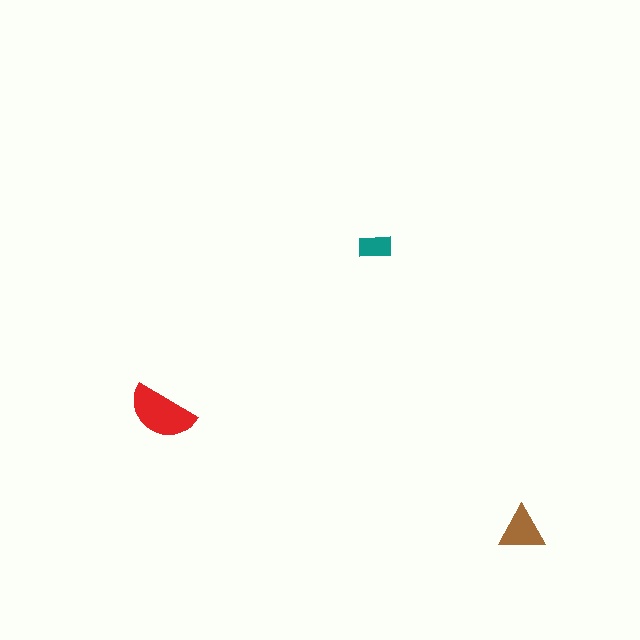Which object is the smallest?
The teal rectangle.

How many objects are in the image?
There are 3 objects in the image.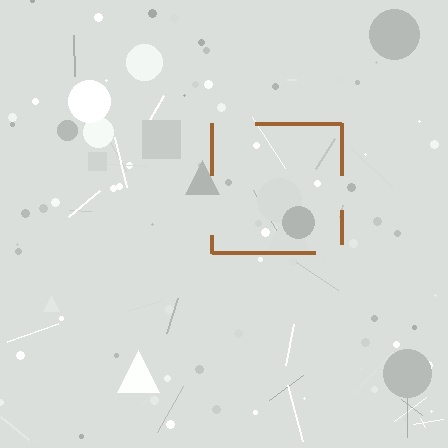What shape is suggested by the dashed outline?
The dashed outline suggests a square.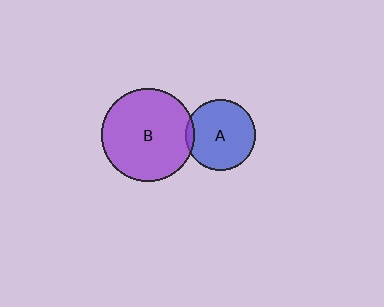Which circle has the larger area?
Circle B (purple).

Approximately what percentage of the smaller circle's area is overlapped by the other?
Approximately 5%.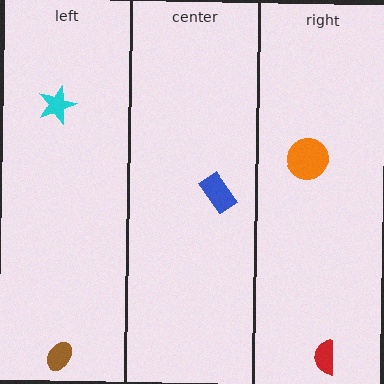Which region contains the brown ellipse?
The left region.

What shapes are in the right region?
The orange circle, the red semicircle.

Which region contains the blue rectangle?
The center region.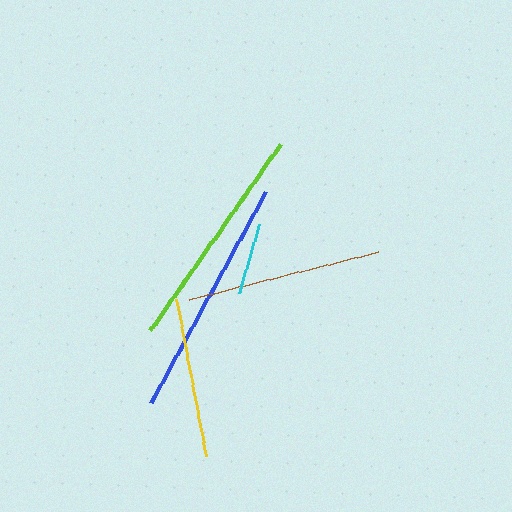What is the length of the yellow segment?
The yellow segment is approximately 160 pixels long.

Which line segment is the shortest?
The cyan line is the shortest at approximately 72 pixels.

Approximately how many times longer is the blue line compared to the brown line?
The blue line is approximately 1.2 times the length of the brown line.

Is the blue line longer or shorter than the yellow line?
The blue line is longer than the yellow line.